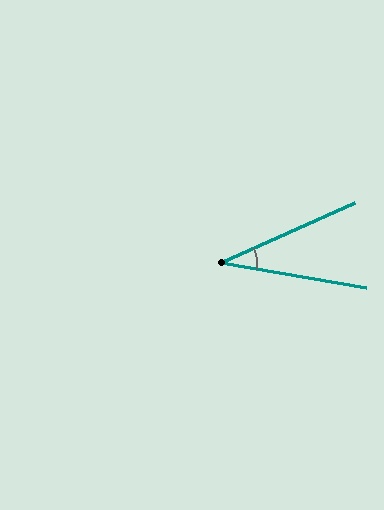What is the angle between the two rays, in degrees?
Approximately 34 degrees.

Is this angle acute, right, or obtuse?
It is acute.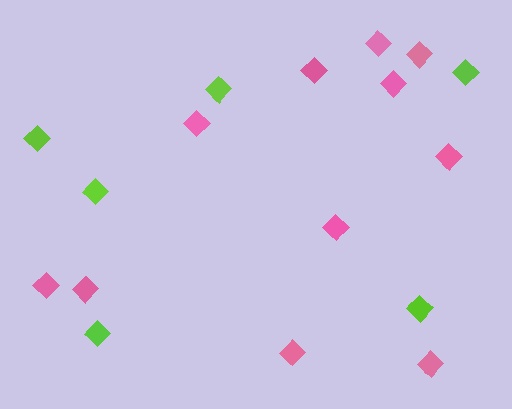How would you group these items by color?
There are 2 groups: one group of lime diamonds (6) and one group of pink diamonds (11).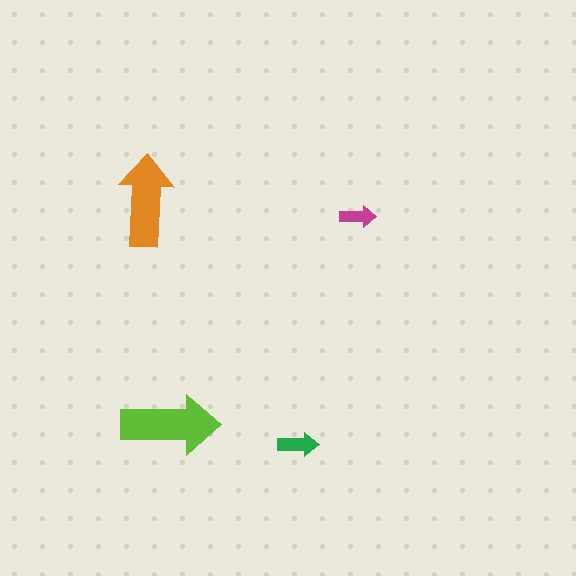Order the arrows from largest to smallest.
the lime one, the orange one, the green one, the magenta one.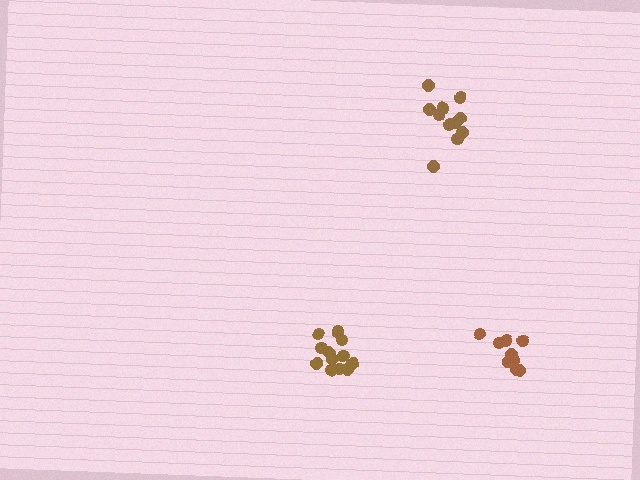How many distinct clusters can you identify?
There are 3 distinct clusters.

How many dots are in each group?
Group 1: 11 dots, Group 2: 12 dots, Group 3: 10 dots (33 total).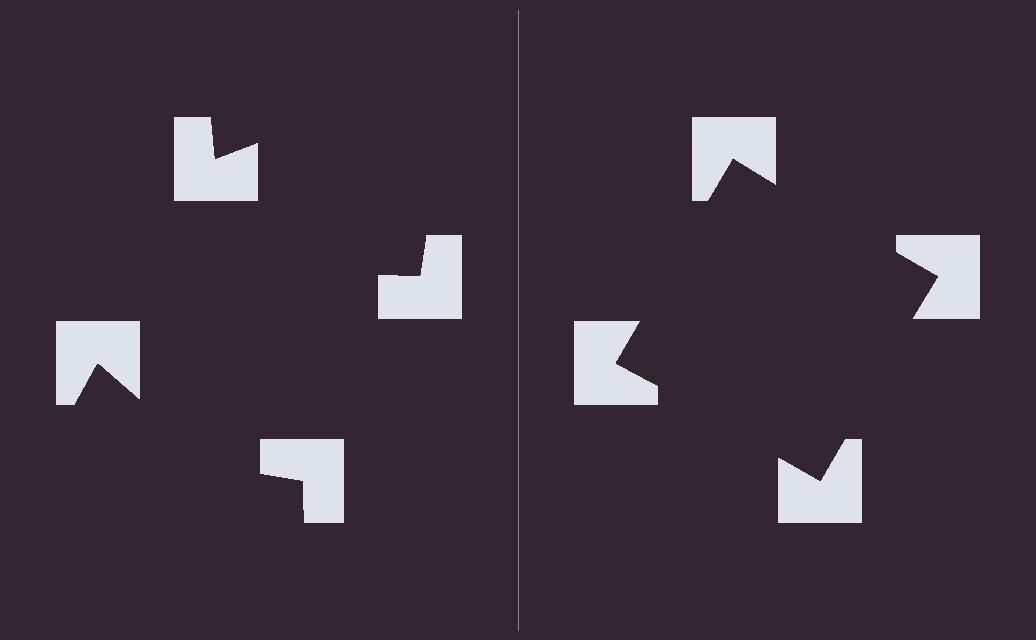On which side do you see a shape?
An illusory square appears on the right side. On the left side the wedge cuts are rotated, so no coherent shape forms.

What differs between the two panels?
The notched squares are positioned identically on both sides; only the wedge orientations differ. On the right they align to a square; on the left they are misaligned.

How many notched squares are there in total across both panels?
8 — 4 on each side.